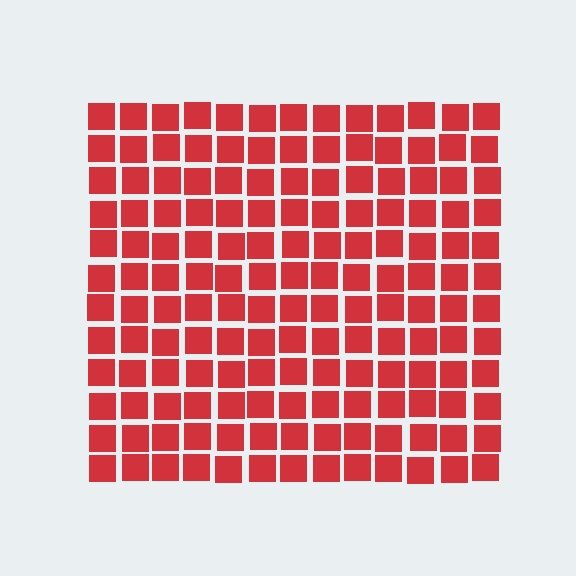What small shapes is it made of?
It is made of small squares.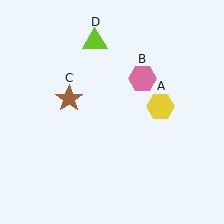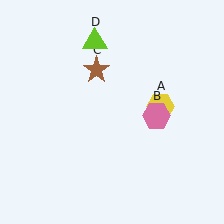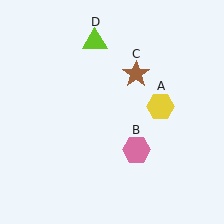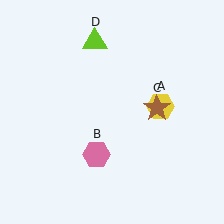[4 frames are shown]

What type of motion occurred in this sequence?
The pink hexagon (object B), brown star (object C) rotated clockwise around the center of the scene.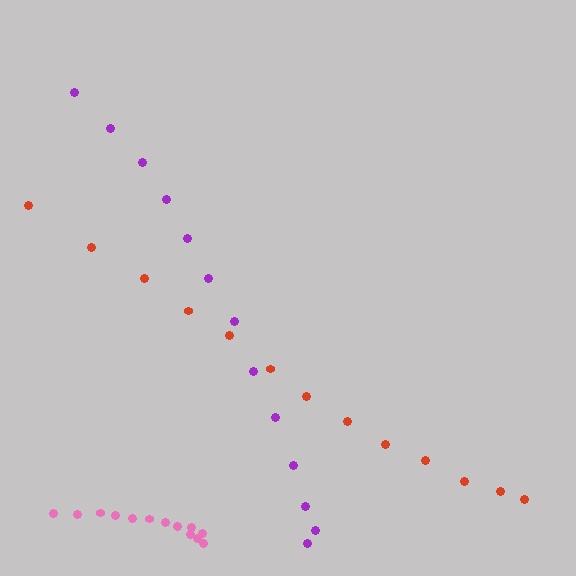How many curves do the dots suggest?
There are 3 distinct paths.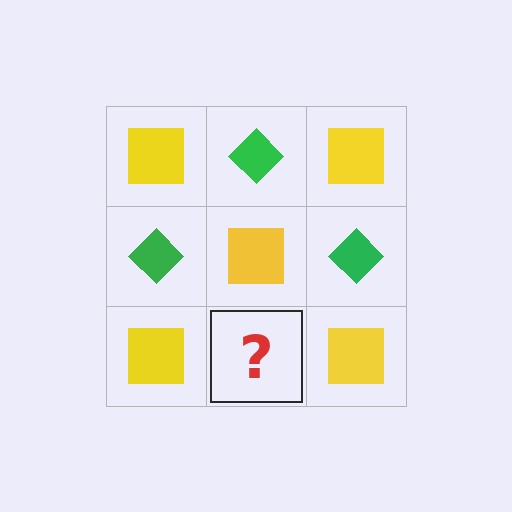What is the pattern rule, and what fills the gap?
The rule is that it alternates yellow square and green diamond in a checkerboard pattern. The gap should be filled with a green diamond.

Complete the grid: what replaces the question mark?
The question mark should be replaced with a green diamond.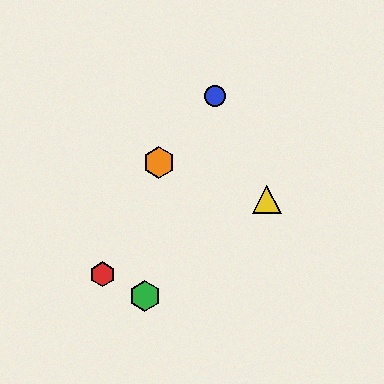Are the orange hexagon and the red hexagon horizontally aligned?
No, the orange hexagon is at y≈163 and the red hexagon is at y≈274.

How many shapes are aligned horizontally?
2 shapes (the purple hexagon, the orange hexagon) are aligned horizontally.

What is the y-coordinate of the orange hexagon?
The orange hexagon is at y≈163.